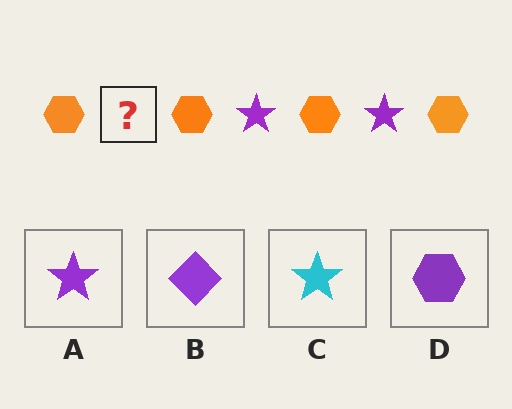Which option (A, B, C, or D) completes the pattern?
A.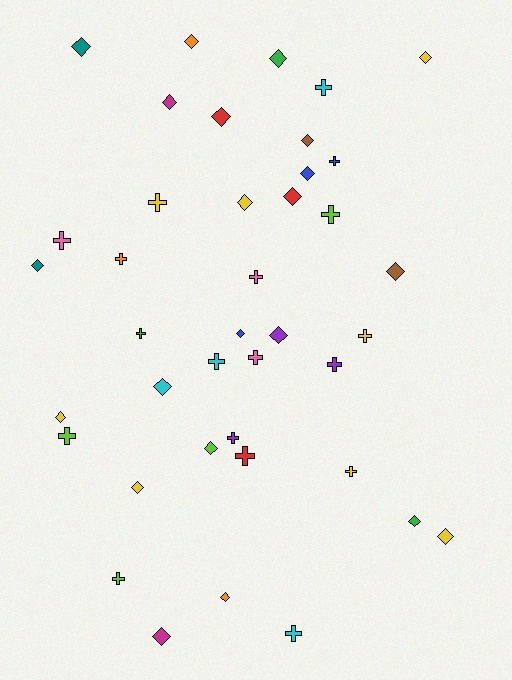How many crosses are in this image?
There are 18 crosses.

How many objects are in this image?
There are 40 objects.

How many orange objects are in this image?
There are 3 orange objects.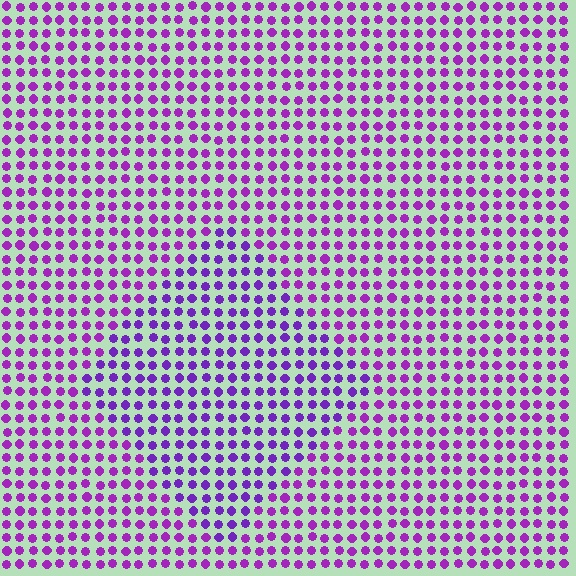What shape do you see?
I see a diamond.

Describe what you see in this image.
The image is filled with small purple elements in a uniform arrangement. A diamond-shaped region is visible where the elements are tinted to a slightly different hue, forming a subtle color boundary.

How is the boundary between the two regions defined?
The boundary is defined purely by a slight shift in hue (about 20 degrees). Spacing, size, and orientation are identical on both sides.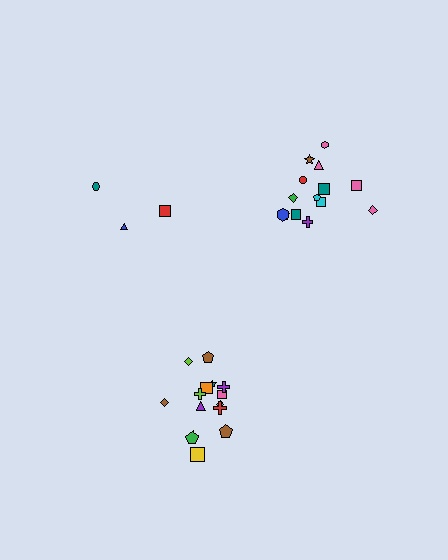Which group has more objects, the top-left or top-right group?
The top-right group.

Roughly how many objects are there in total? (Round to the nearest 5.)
Roughly 35 objects in total.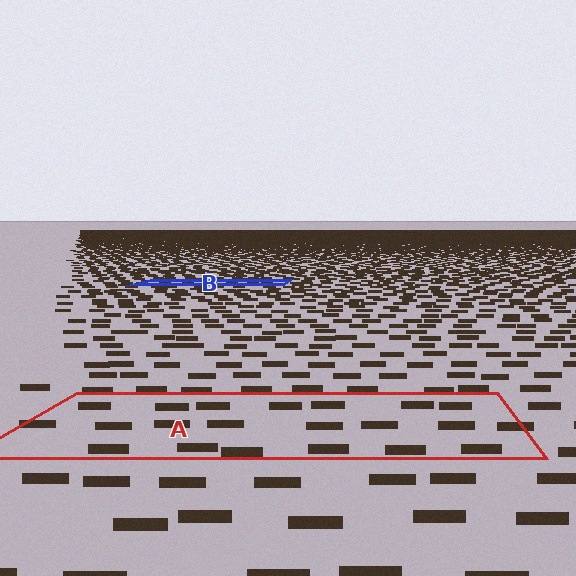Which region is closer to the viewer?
Region A is closer. The texture elements there are larger and more spread out.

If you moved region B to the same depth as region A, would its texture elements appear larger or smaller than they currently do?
They would appear larger. At a closer depth, the same texture elements are projected at a bigger on-screen size.